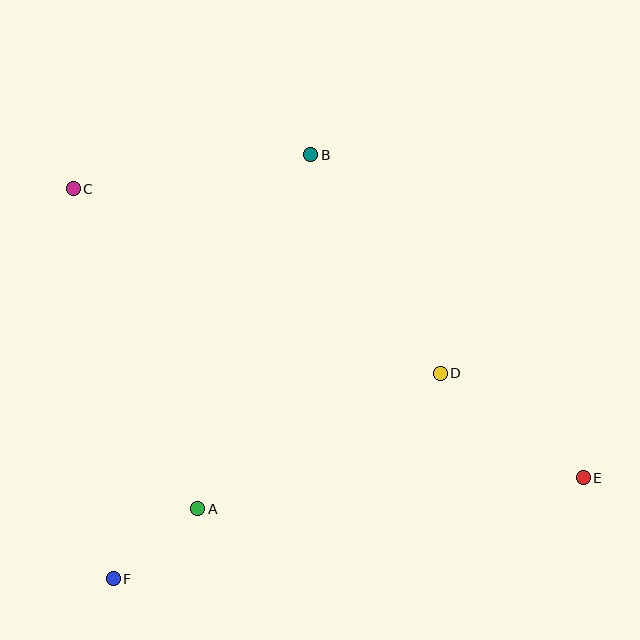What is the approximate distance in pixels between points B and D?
The distance between B and D is approximately 254 pixels.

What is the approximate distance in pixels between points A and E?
The distance between A and E is approximately 387 pixels.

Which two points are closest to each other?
Points A and F are closest to each other.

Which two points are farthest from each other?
Points C and E are farthest from each other.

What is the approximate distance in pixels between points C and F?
The distance between C and F is approximately 392 pixels.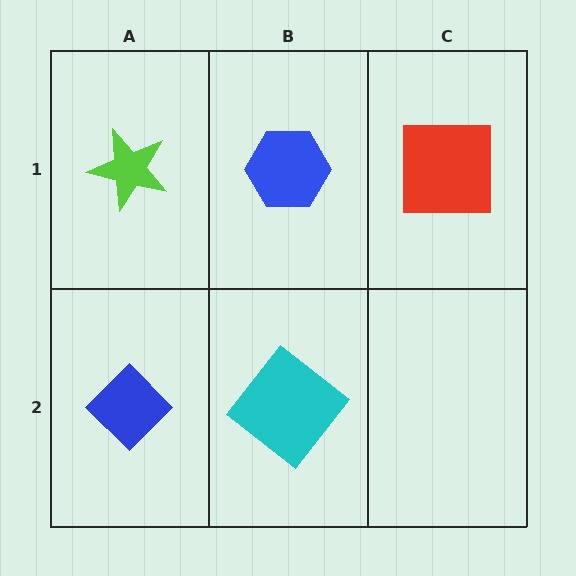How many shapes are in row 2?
2 shapes.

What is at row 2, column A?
A blue diamond.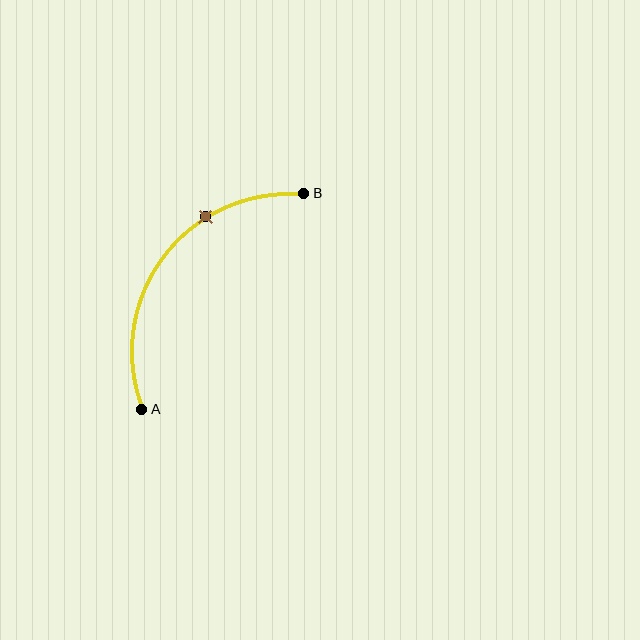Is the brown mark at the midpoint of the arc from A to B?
No. The brown mark lies on the arc but is closer to endpoint B. The arc midpoint would be at the point on the curve equidistant along the arc from both A and B.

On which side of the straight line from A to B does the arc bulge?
The arc bulges above and to the left of the straight line connecting A and B.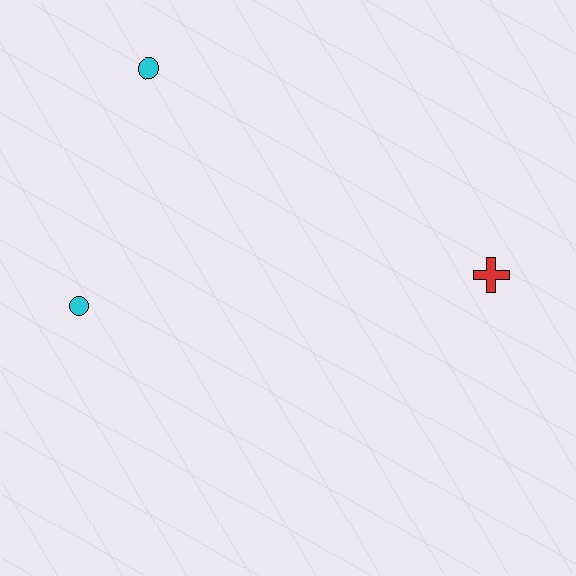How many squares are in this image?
There are no squares.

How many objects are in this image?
There are 3 objects.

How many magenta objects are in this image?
There are no magenta objects.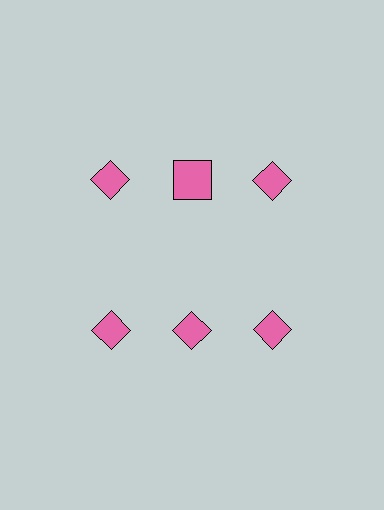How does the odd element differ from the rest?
It has a different shape: square instead of diamond.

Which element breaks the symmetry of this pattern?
The pink square in the top row, second from left column breaks the symmetry. All other shapes are pink diamonds.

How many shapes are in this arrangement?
There are 6 shapes arranged in a grid pattern.